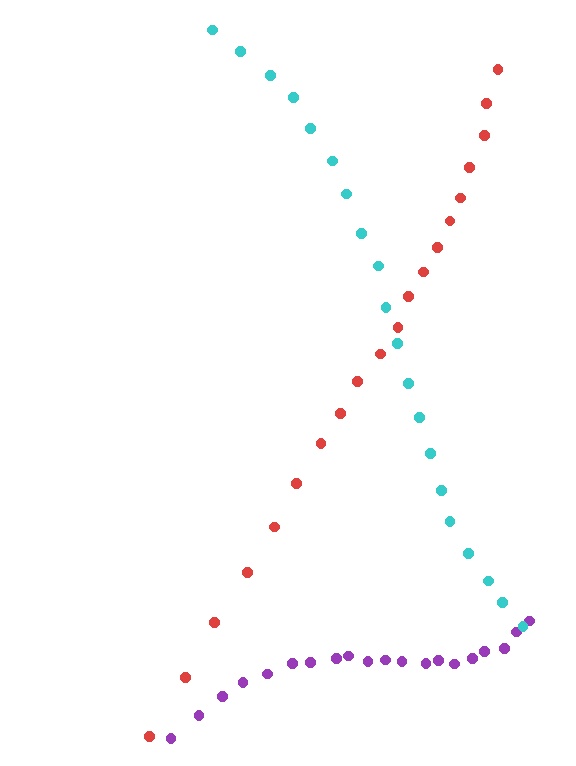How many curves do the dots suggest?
There are 3 distinct paths.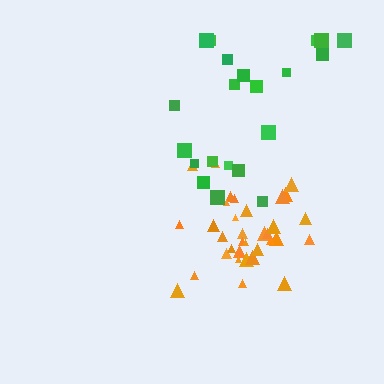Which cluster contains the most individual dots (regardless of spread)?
Orange (34).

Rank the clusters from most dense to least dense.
orange, green.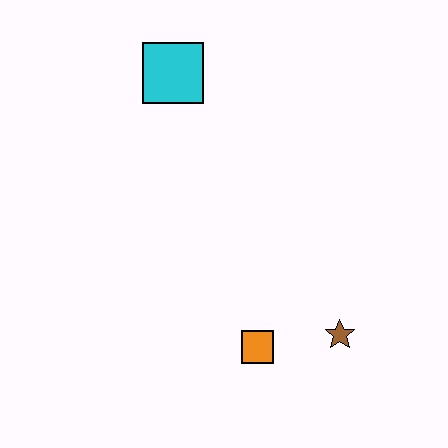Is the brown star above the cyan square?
No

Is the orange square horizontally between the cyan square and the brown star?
Yes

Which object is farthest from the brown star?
The cyan square is farthest from the brown star.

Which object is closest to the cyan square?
The orange square is closest to the cyan square.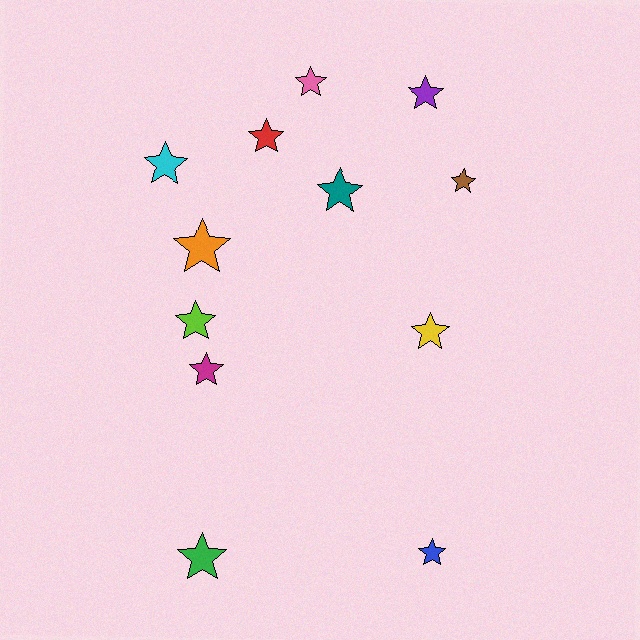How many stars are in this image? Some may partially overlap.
There are 12 stars.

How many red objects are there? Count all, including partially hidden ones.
There is 1 red object.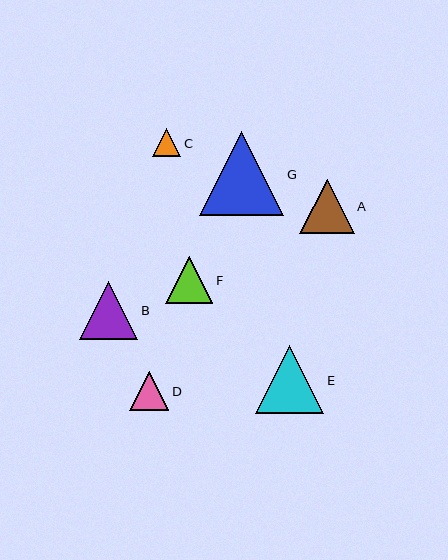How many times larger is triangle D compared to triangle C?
Triangle D is approximately 1.4 times the size of triangle C.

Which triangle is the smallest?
Triangle C is the smallest with a size of approximately 29 pixels.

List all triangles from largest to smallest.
From largest to smallest: G, E, B, A, F, D, C.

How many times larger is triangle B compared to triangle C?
Triangle B is approximately 2.0 times the size of triangle C.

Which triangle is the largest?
Triangle G is the largest with a size of approximately 84 pixels.